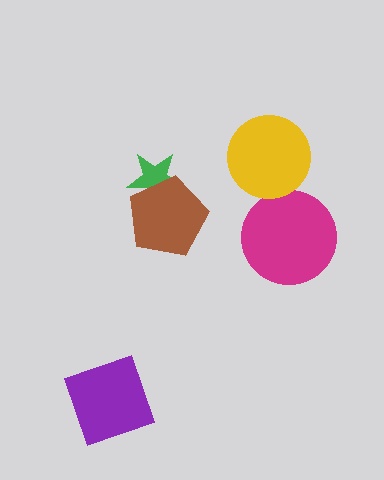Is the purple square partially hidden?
No, no other shape covers it.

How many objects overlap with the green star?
1 object overlaps with the green star.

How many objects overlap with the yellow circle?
0 objects overlap with the yellow circle.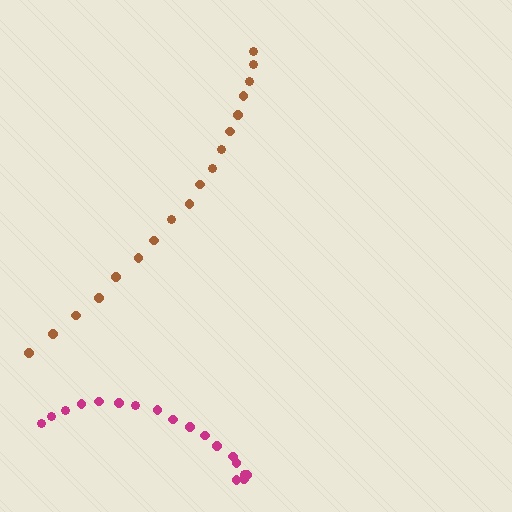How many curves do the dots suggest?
There are 2 distinct paths.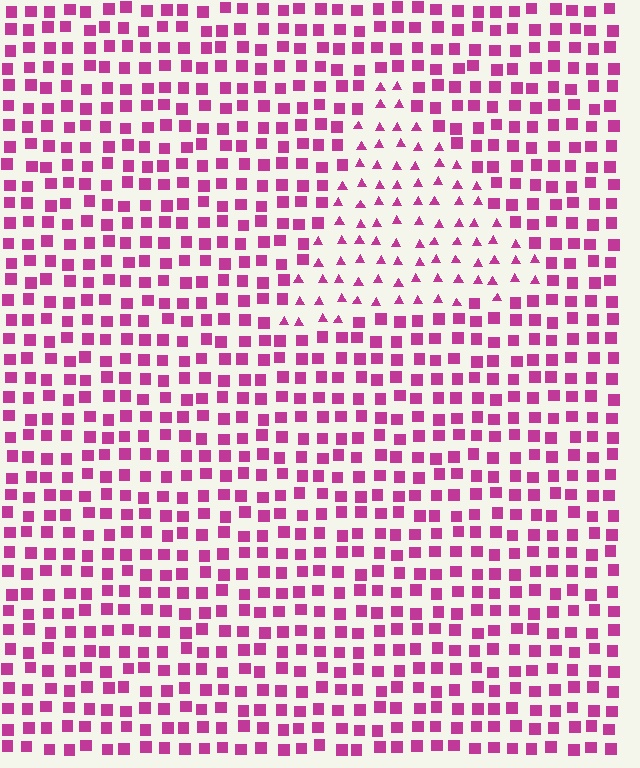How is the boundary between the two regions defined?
The boundary is defined by a change in element shape: triangles inside vs. squares outside. All elements share the same color and spacing.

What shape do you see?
I see a triangle.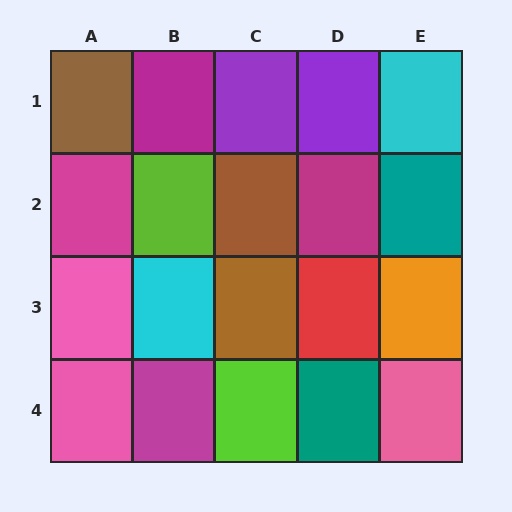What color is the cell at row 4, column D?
Teal.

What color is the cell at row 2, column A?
Magenta.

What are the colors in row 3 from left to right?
Pink, cyan, brown, red, orange.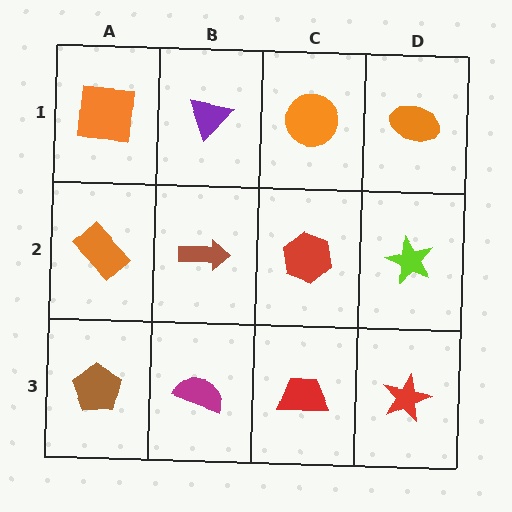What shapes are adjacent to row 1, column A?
An orange rectangle (row 2, column A), a purple triangle (row 1, column B).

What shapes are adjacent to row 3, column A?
An orange rectangle (row 2, column A), a magenta semicircle (row 3, column B).